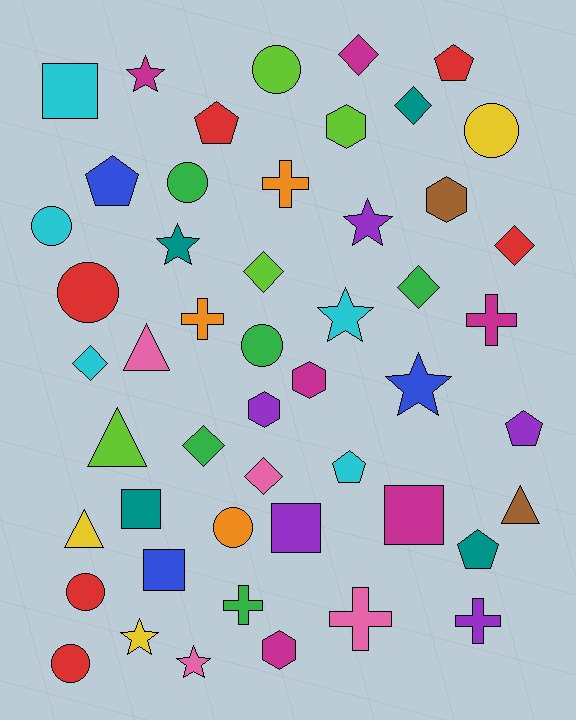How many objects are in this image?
There are 50 objects.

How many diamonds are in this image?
There are 8 diamonds.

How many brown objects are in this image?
There are 2 brown objects.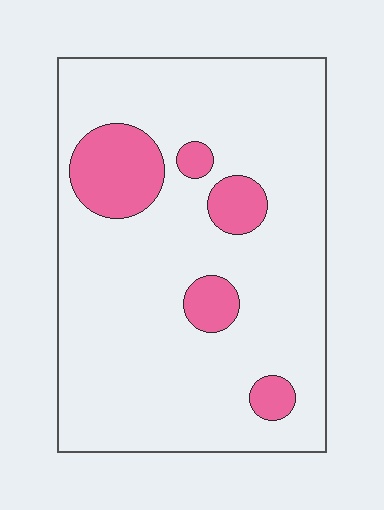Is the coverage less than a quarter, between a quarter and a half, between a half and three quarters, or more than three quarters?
Less than a quarter.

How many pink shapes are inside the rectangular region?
5.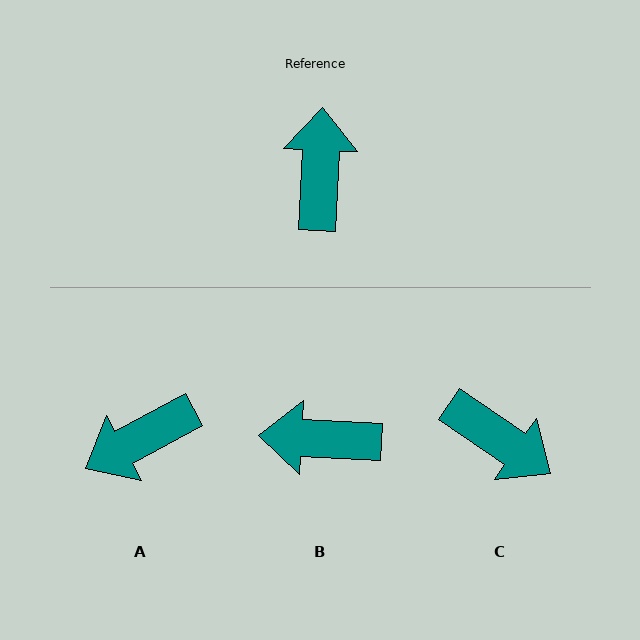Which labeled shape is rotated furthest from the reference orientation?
C, about 122 degrees away.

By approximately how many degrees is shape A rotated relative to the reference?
Approximately 121 degrees counter-clockwise.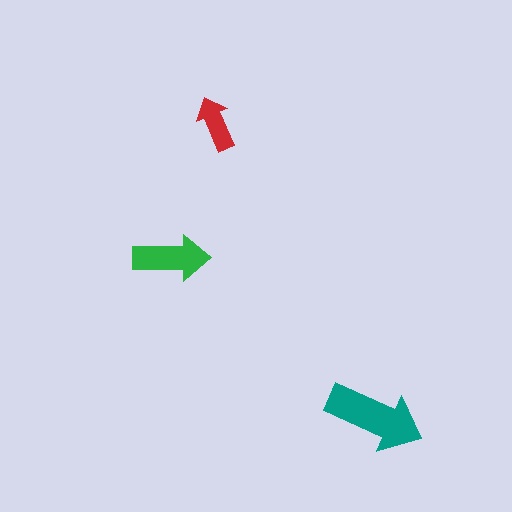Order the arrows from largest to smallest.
the teal one, the green one, the red one.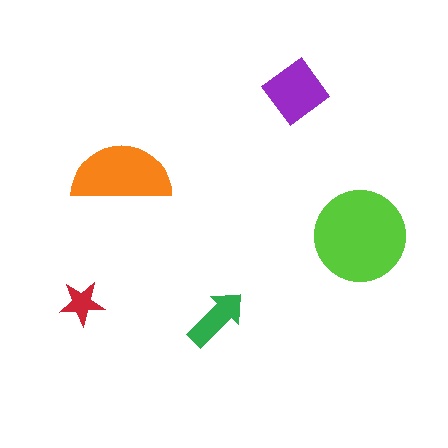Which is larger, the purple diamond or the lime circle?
The lime circle.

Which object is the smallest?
The red star.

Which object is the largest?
The lime circle.